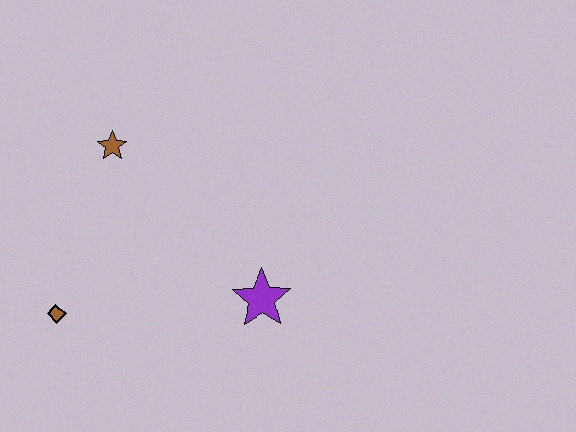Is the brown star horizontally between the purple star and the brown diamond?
Yes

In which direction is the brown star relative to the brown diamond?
The brown star is above the brown diamond.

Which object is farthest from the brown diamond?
The purple star is farthest from the brown diamond.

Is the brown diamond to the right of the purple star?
No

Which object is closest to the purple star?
The brown diamond is closest to the purple star.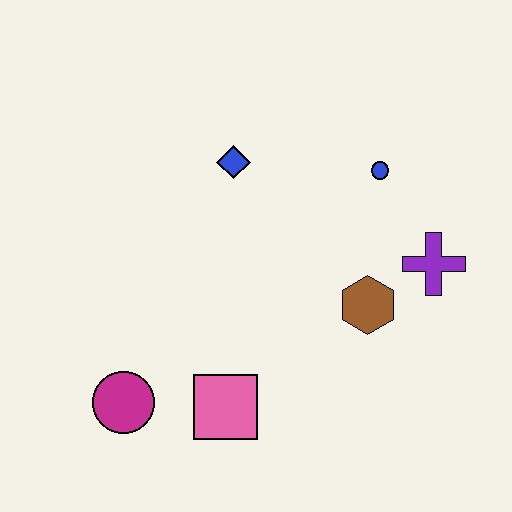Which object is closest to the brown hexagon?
The purple cross is closest to the brown hexagon.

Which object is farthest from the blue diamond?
The magenta circle is farthest from the blue diamond.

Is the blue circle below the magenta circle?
No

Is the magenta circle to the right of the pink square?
No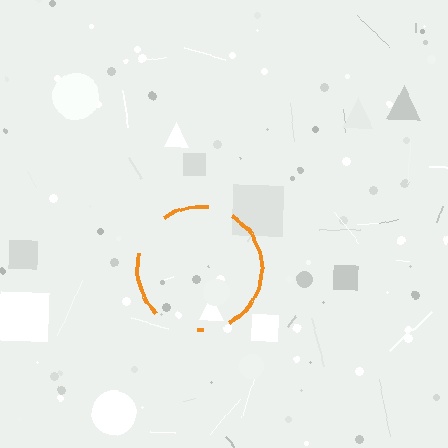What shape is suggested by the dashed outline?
The dashed outline suggests a circle.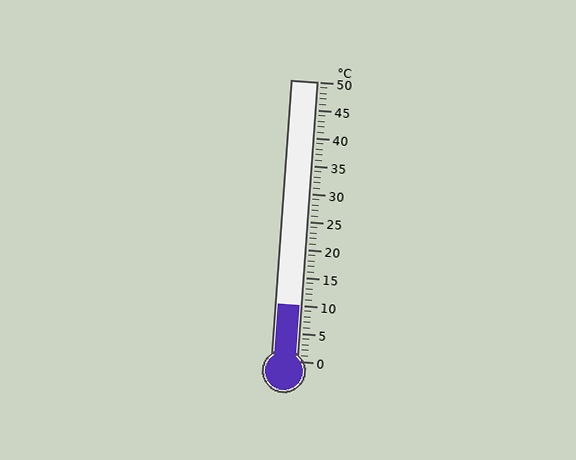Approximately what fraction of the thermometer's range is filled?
The thermometer is filled to approximately 20% of its range.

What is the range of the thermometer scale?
The thermometer scale ranges from 0°C to 50°C.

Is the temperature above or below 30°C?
The temperature is below 30°C.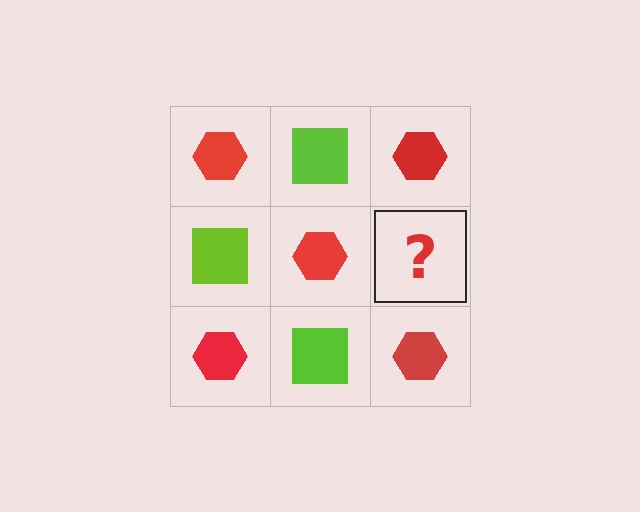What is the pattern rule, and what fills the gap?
The rule is that it alternates red hexagon and lime square in a checkerboard pattern. The gap should be filled with a lime square.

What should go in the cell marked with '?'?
The missing cell should contain a lime square.